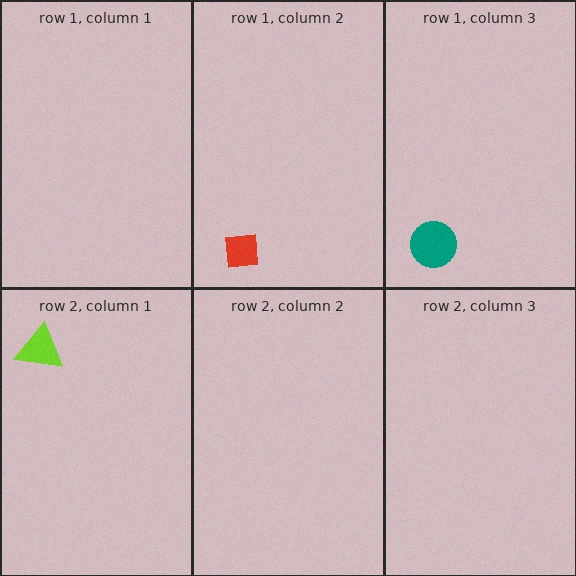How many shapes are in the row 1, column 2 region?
1.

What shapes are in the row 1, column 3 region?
The teal circle.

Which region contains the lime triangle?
The row 2, column 1 region.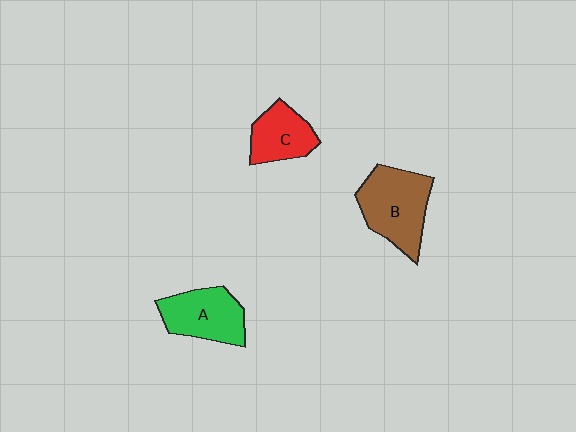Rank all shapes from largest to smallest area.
From largest to smallest: B (brown), A (green), C (red).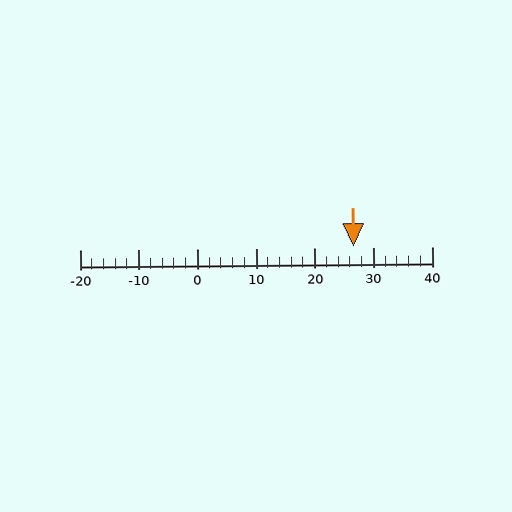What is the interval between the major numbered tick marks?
The major tick marks are spaced 10 units apart.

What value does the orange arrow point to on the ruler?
The orange arrow points to approximately 27.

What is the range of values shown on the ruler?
The ruler shows values from -20 to 40.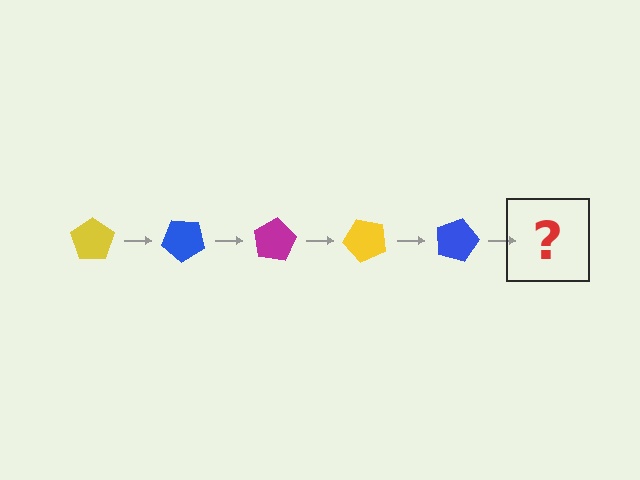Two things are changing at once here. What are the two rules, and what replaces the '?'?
The two rules are that it rotates 40 degrees each step and the color cycles through yellow, blue, and magenta. The '?' should be a magenta pentagon, rotated 200 degrees from the start.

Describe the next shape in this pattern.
It should be a magenta pentagon, rotated 200 degrees from the start.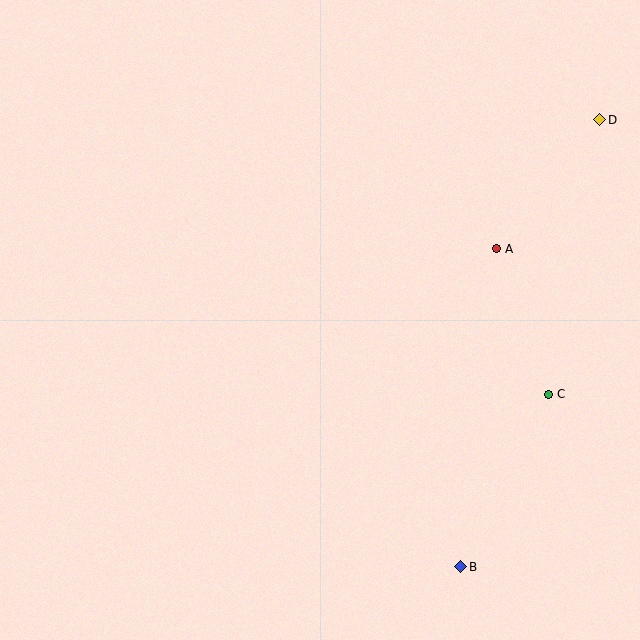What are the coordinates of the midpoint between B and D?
The midpoint between B and D is at (530, 343).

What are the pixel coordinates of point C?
Point C is at (549, 394).